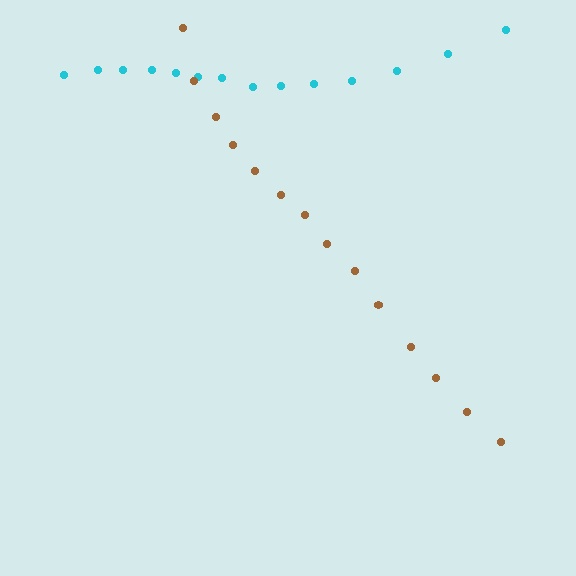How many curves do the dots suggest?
There are 2 distinct paths.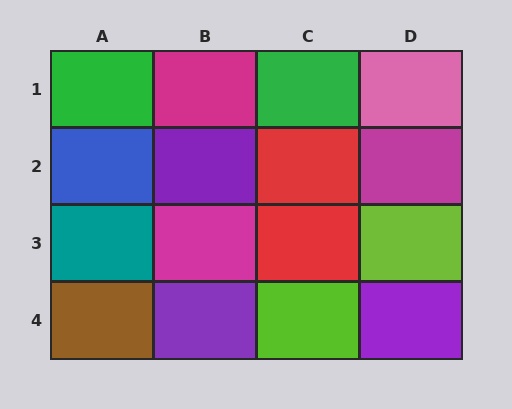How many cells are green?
2 cells are green.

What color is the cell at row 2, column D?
Magenta.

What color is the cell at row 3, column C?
Red.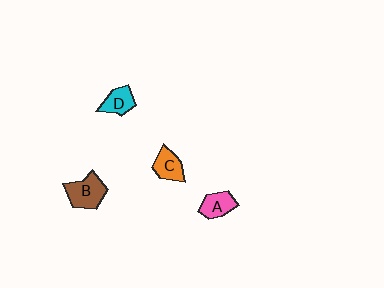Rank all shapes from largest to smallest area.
From largest to smallest: B (brown), C (orange), A (pink), D (cyan).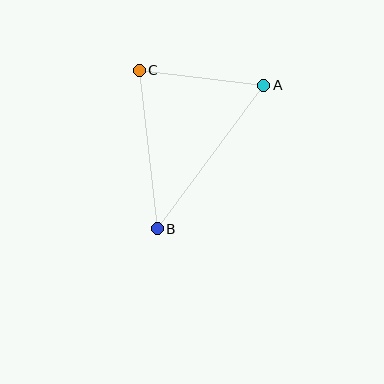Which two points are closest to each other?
Points A and C are closest to each other.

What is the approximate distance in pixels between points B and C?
The distance between B and C is approximately 160 pixels.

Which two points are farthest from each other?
Points A and B are farthest from each other.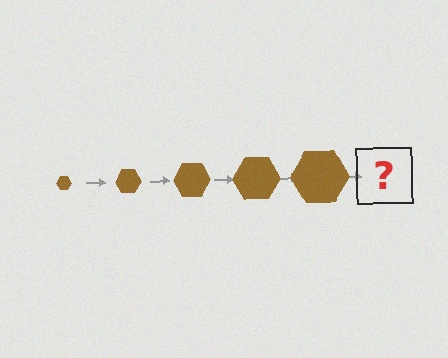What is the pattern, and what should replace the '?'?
The pattern is that the hexagon gets progressively larger each step. The '?' should be a brown hexagon, larger than the previous one.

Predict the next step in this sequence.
The next step is a brown hexagon, larger than the previous one.